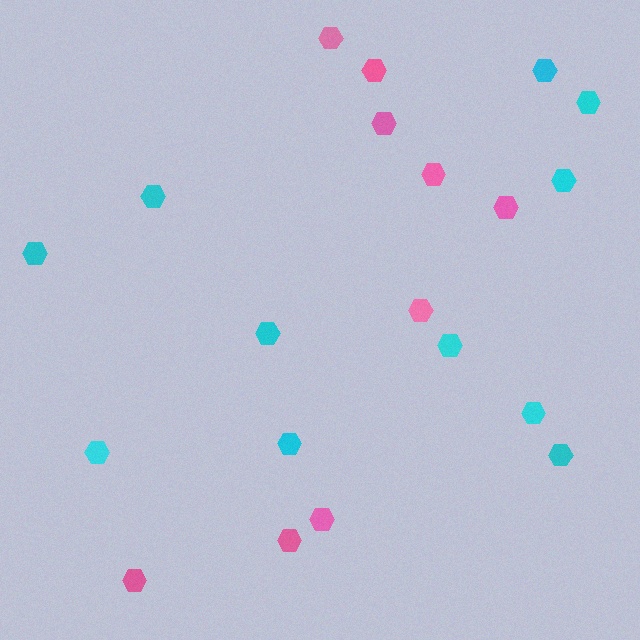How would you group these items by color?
There are 2 groups: one group of cyan hexagons (11) and one group of pink hexagons (9).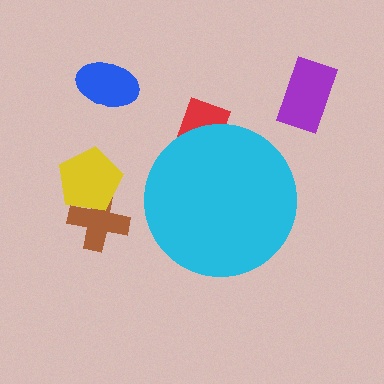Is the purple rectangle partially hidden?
No, the purple rectangle is fully visible.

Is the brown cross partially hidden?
No, the brown cross is fully visible.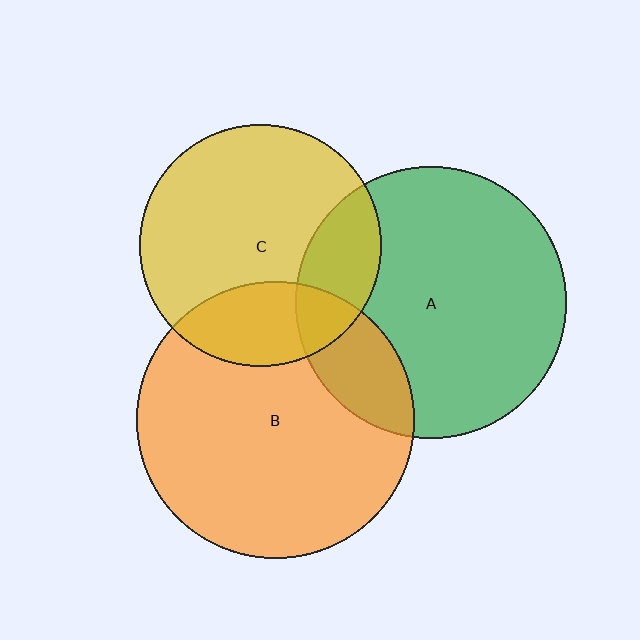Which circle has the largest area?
Circle B (orange).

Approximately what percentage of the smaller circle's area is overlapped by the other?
Approximately 20%.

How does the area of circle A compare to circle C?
Approximately 1.3 times.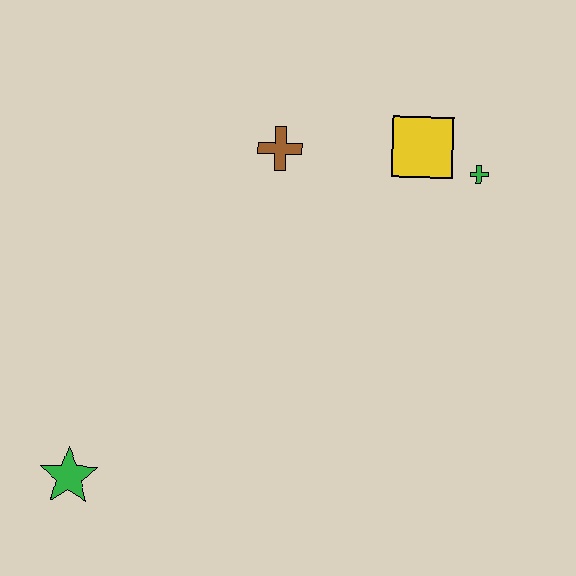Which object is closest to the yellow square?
The green cross is closest to the yellow square.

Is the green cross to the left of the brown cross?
No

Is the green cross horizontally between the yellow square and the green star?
No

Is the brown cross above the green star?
Yes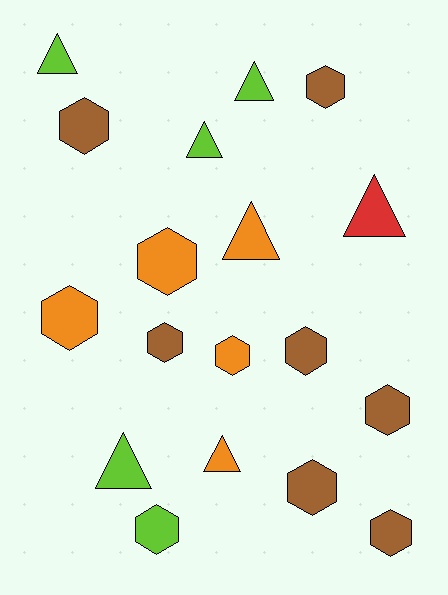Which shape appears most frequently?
Hexagon, with 11 objects.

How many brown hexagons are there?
There are 7 brown hexagons.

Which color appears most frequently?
Brown, with 7 objects.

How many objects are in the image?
There are 18 objects.